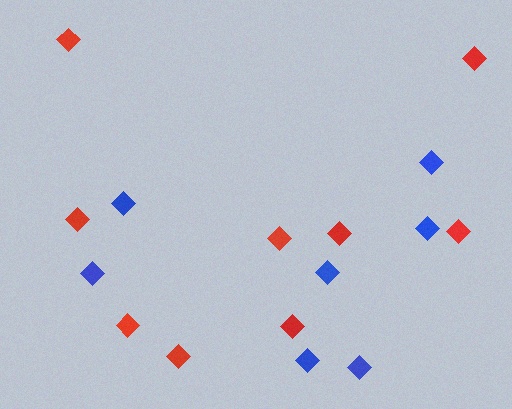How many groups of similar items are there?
There are 2 groups: one group of red diamonds (9) and one group of blue diamonds (7).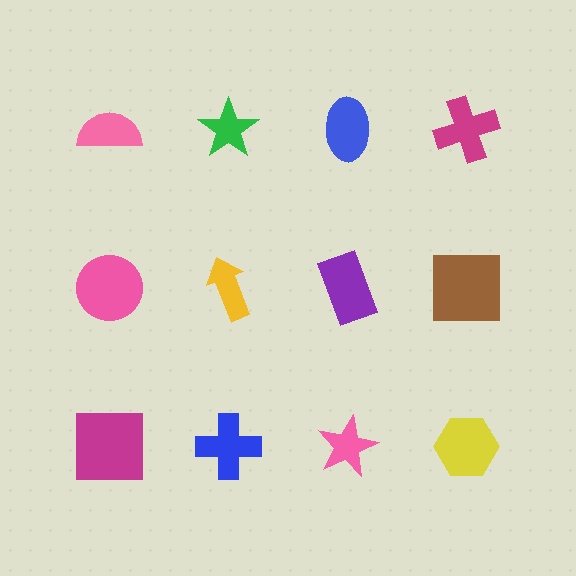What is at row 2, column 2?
A yellow arrow.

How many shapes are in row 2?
4 shapes.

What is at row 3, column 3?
A pink star.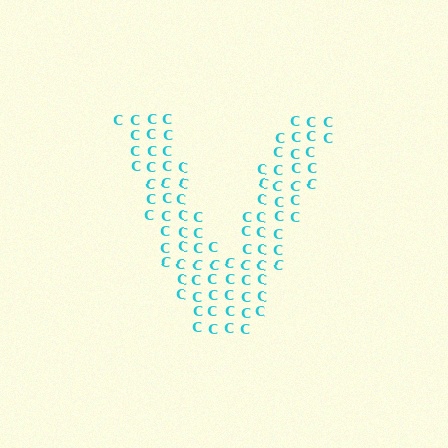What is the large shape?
The large shape is the letter V.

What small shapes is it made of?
It is made of small letter C's.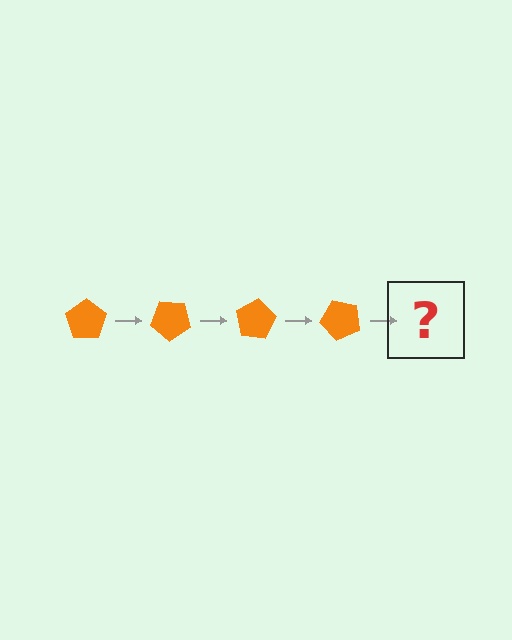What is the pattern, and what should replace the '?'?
The pattern is that the pentagon rotates 40 degrees each step. The '?' should be an orange pentagon rotated 160 degrees.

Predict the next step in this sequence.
The next step is an orange pentagon rotated 160 degrees.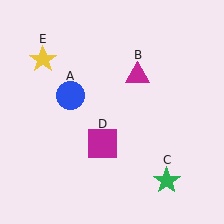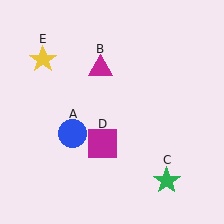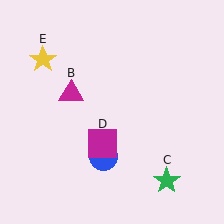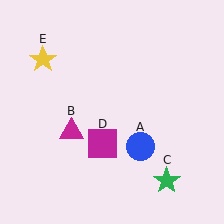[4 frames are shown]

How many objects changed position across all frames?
2 objects changed position: blue circle (object A), magenta triangle (object B).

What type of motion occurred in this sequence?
The blue circle (object A), magenta triangle (object B) rotated counterclockwise around the center of the scene.